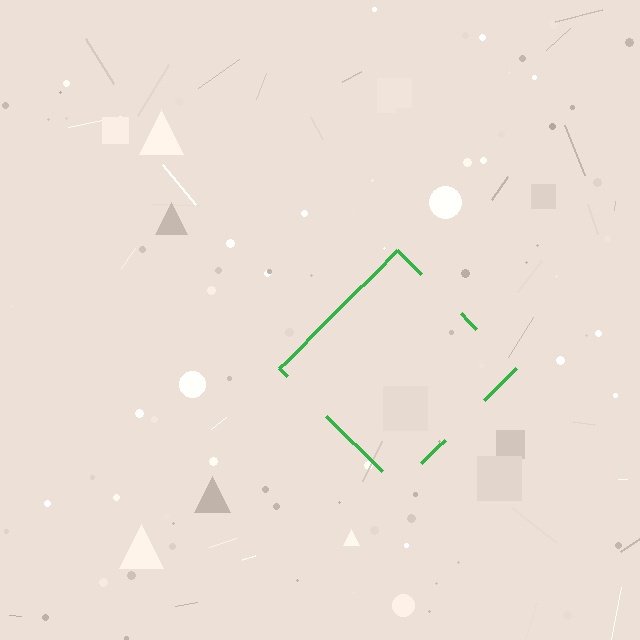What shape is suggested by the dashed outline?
The dashed outline suggests a diamond.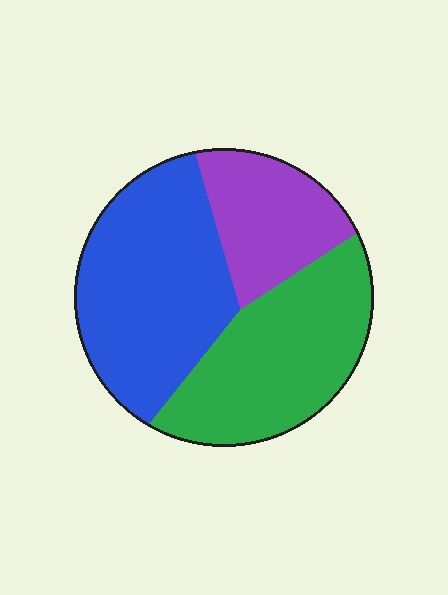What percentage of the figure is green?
Green takes up between a third and a half of the figure.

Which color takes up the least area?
Purple, at roughly 20%.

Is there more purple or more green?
Green.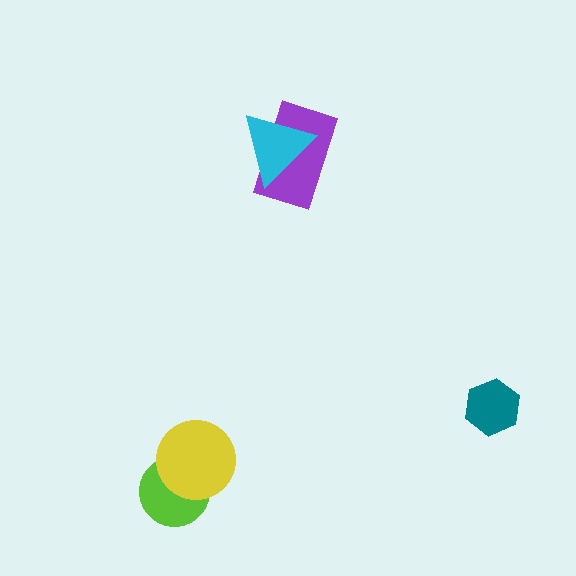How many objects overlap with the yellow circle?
1 object overlaps with the yellow circle.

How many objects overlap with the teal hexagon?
0 objects overlap with the teal hexagon.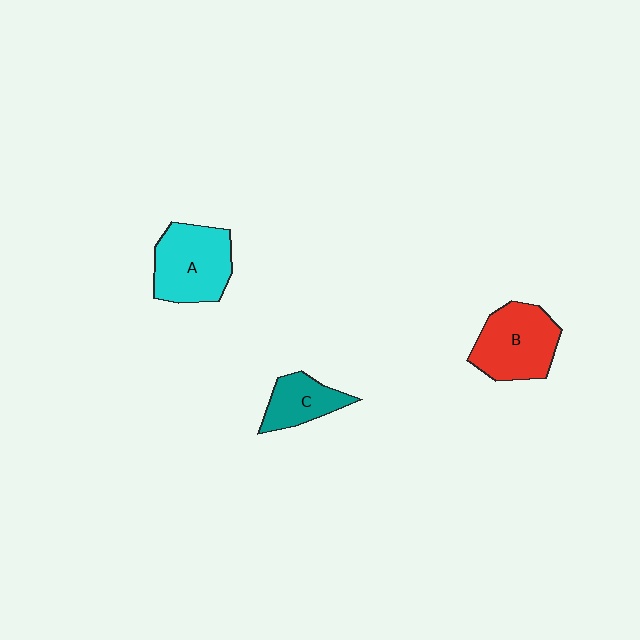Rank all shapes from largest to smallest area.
From largest to smallest: A (cyan), B (red), C (teal).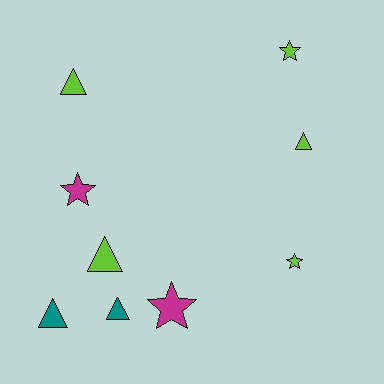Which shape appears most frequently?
Triangle, with 5 objects.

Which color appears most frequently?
Lime, with 5 objects.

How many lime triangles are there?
There are 3 lime triangles.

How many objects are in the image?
There are 9 objects.